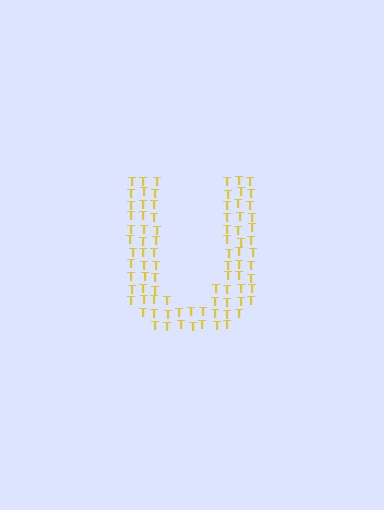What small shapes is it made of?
It is made of small letter T's.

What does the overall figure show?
The overall figure shows the letter U.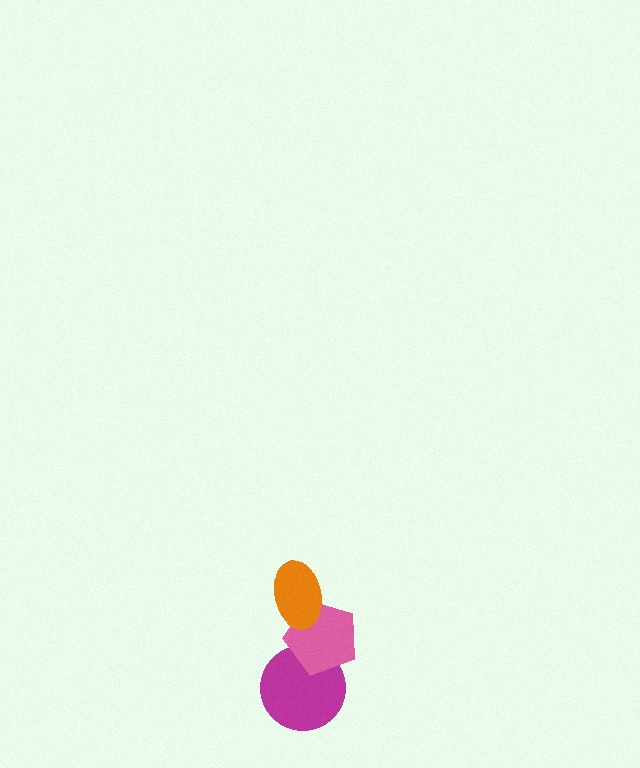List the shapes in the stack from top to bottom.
From top to bottom: the orange ellipse, the pink pentagon, the magenta circle.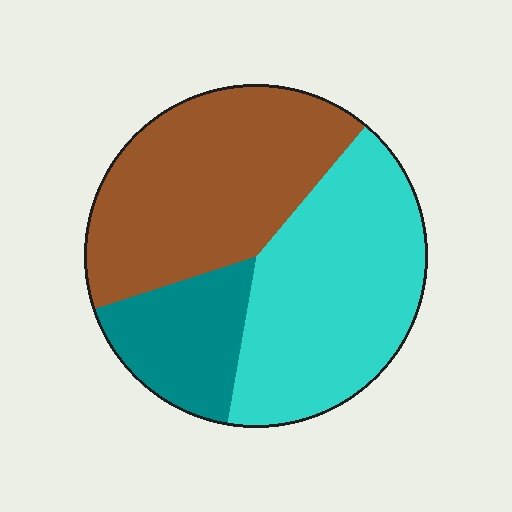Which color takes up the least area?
Teal, at roughly 15%.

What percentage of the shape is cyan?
Cyan covers about 40% of the shape.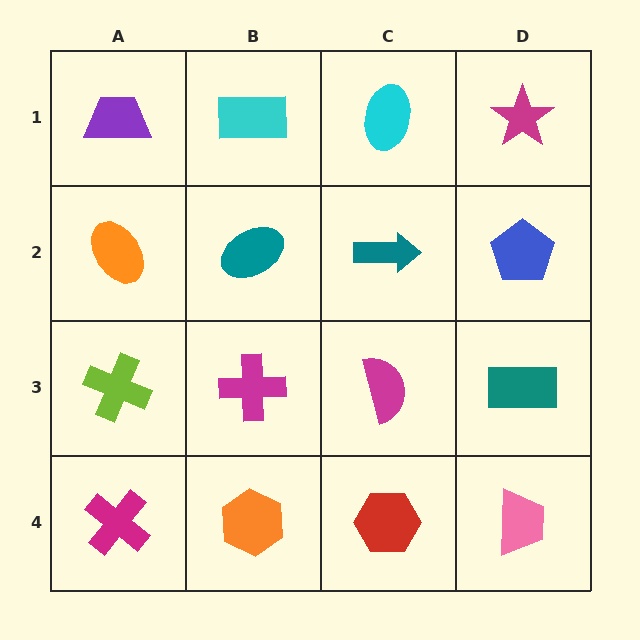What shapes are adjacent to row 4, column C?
A magenta semicircle (row 3, column C), an orange hexagon (row 4, column B), a pink trapezoid (row 4, column D).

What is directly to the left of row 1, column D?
A cyan ellipse.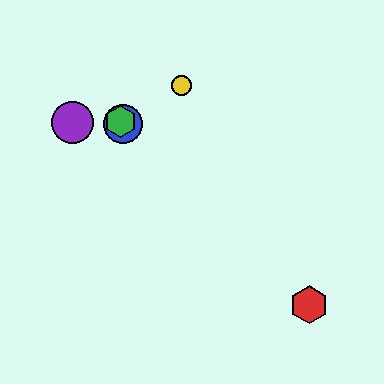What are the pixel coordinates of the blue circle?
The blue circle is at (123, 124).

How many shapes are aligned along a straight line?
3 shapes (the red hexagon, the blue circle, the green hexagon) are aligned along a straight line.